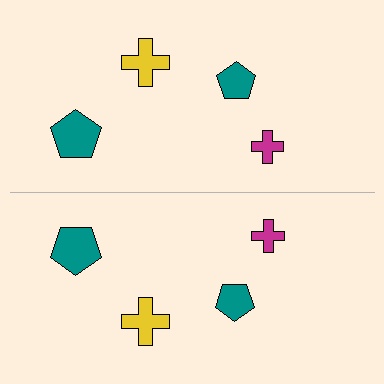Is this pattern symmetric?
Yes, this pattern has bilateral (reflection) symmetry.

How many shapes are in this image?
There are 8 shapes in this image.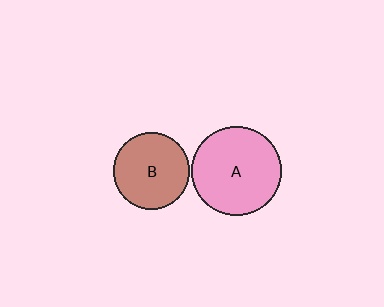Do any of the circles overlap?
No, none of the circles overlap.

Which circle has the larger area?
Circle A (pink).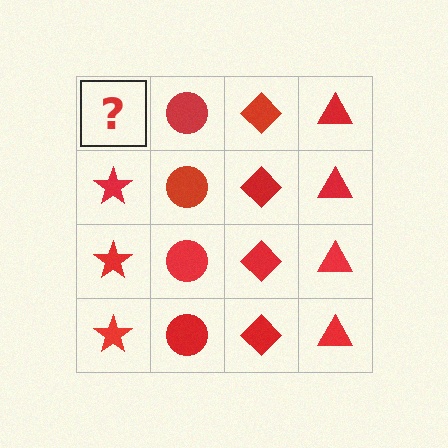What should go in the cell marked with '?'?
The missing cell should contain a red star.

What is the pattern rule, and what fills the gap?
The rule is that each column has a consistent shape. The gap should be filled with a red star.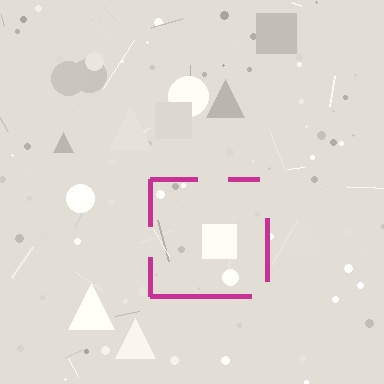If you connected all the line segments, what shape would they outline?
They would outline a square.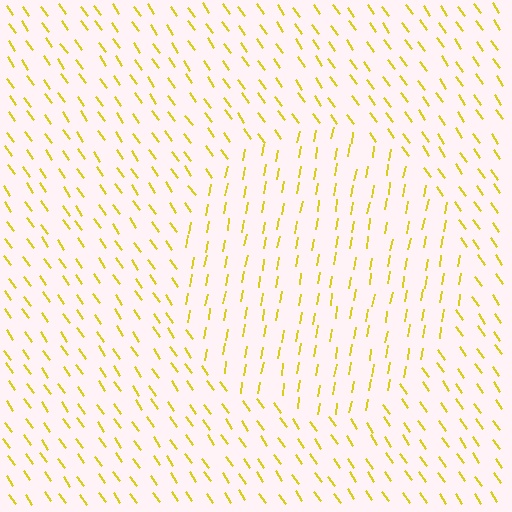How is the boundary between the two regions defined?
The boundary is defined purely by a change in line orientation (approximately 45 degrees difference). All lines are the same color and thickness.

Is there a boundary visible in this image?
Yes, there is a texture boundary formed by a change in line orientation.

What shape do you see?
I see a circle.